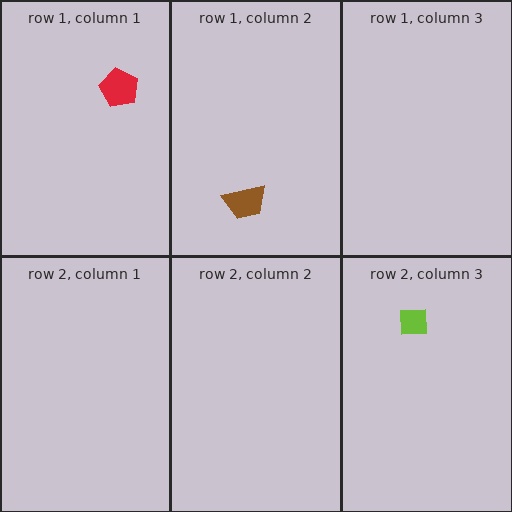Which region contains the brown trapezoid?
The row 1, column 2 region.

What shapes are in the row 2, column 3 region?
The lime square.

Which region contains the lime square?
The row 2, column 3 region.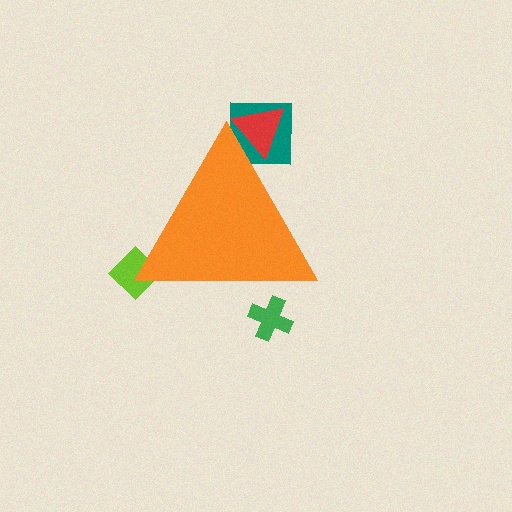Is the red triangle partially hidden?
Yes, the red triangle is partially hidden behind the orange triangle.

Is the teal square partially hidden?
Yes, the teal square is partially hidden behind the orange triangle.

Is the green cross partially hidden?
Yes, the green cross is partially hidden behind the orange triangle.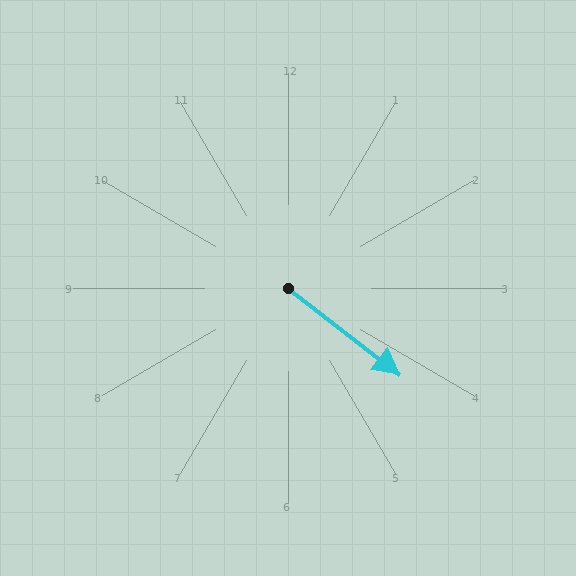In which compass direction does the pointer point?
Southeast.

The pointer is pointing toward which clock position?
Roughly 4 o'clock.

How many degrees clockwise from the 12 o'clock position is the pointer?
Approximately 128 degrees.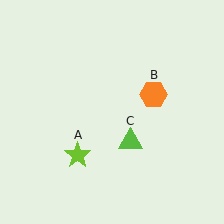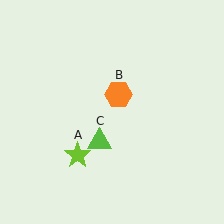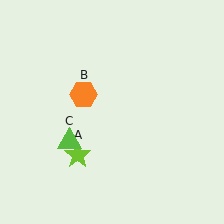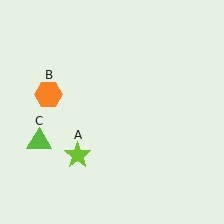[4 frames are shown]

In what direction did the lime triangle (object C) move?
The lime triangle (object C) moved left.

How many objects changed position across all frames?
2 objects changed position: orange hexagon (object B), lime triangle (object C).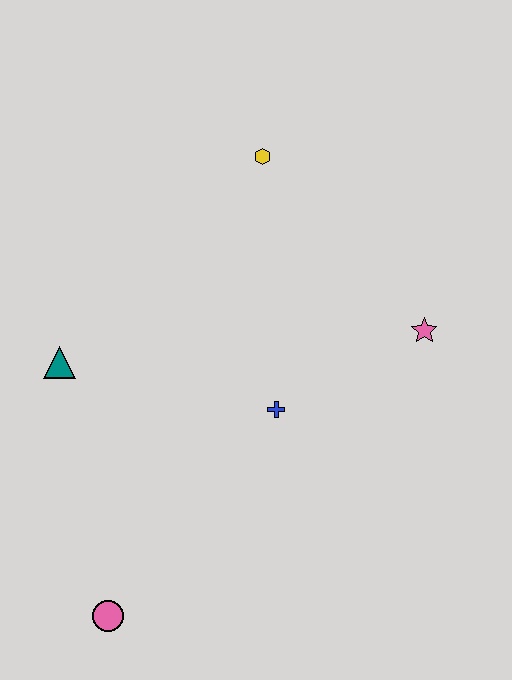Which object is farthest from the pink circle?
The yellow hexagon is farthest from the pink circle.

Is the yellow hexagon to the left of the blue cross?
Yes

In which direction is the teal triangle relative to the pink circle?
The teal triangle is above the pink circle.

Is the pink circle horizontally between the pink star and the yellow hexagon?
No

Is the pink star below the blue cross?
No